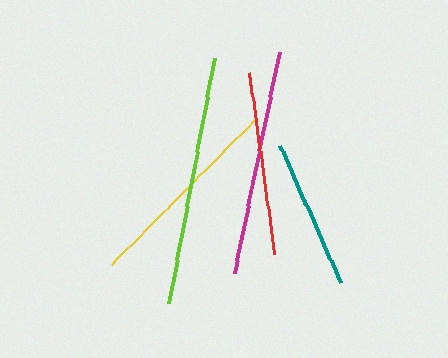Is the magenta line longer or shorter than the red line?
The magenta line is longer than the red line.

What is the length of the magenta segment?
The magenta segment is approximately 225 pixels long.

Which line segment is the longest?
The lime line is the longest at approximately 249 pixels.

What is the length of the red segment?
The red segment is approximately 184 pixels long.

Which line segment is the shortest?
The teal line is the shortest at approximately 150 pixels.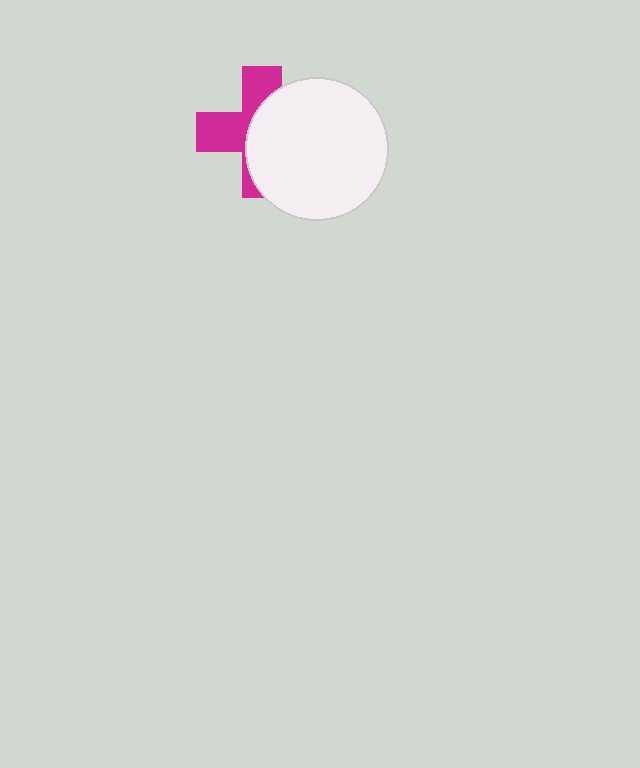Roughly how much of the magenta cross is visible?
A small part of it is visible (roughly 45%).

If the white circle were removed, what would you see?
You would see the complete magenta cross.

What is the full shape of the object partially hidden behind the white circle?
The partially hidden object is a magenta cross.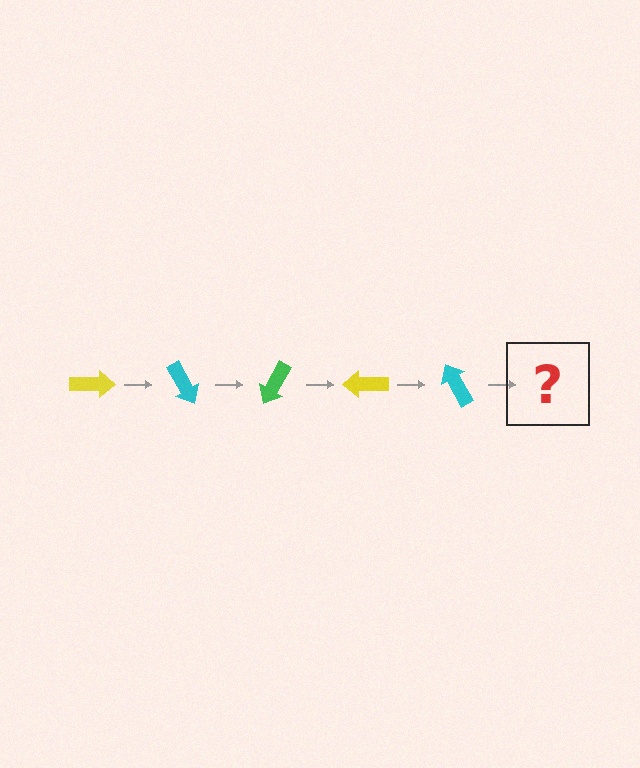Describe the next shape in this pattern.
It should be a green arrow, rotated 300 degrees from the start.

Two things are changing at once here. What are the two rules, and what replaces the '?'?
The two rules are that it rotates 60 degrees each step and the color cycles through yellow, cyan, and green. The '?' should be a green arrow, rotated 300 degrees from the start.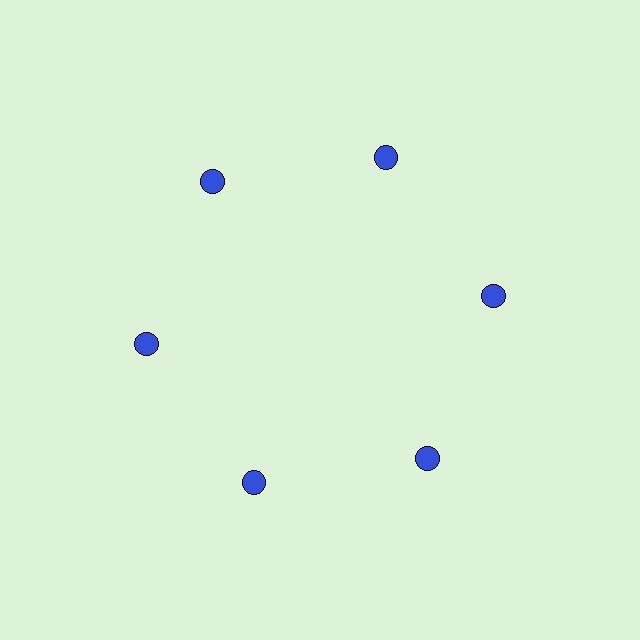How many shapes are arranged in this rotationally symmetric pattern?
There are 6 shapes, arranged in 6 groups of 1.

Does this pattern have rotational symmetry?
Yes, this pattern has 6-fold rotational symmetry. It looks the same after rotating 60 degrees around the center.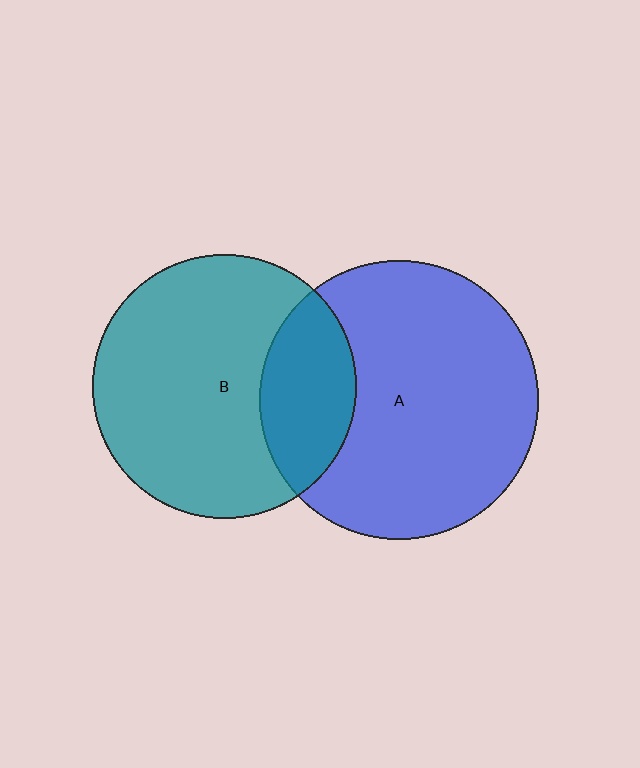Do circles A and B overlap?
Yes.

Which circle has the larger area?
Circle A (blue).